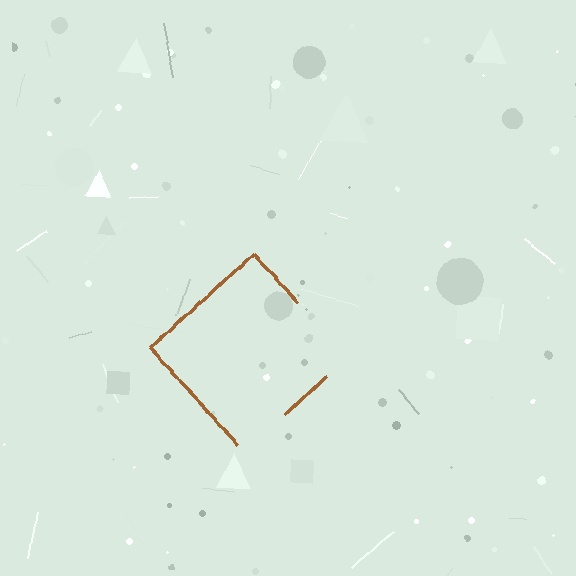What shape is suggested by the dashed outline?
The dashed outline suggests a diamond.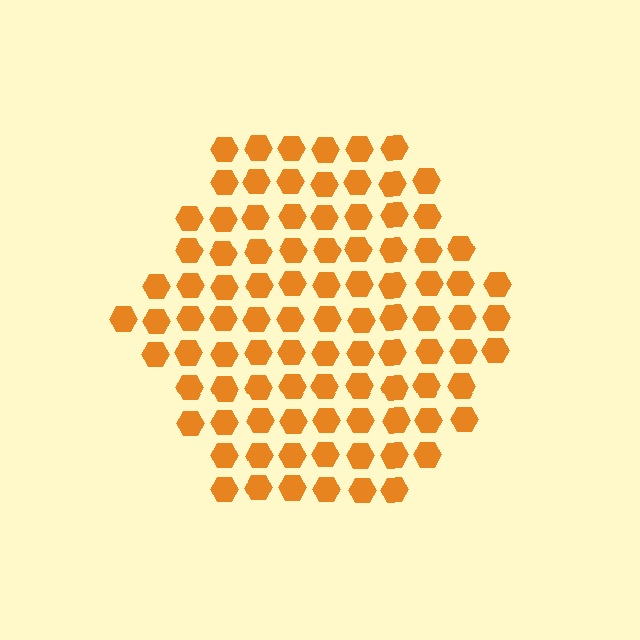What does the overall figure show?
The overall figure shows a hexagon.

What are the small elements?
The small elements are hexagons.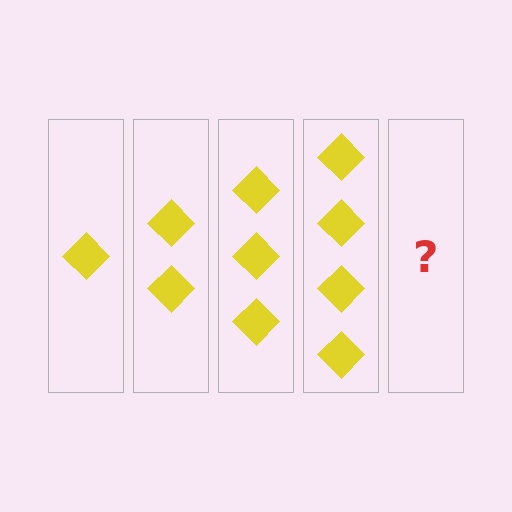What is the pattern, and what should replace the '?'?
The pattern is that each step adds one more diamond. The '?' should be 5 diamonds.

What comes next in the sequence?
The next element should be 5 diamonds.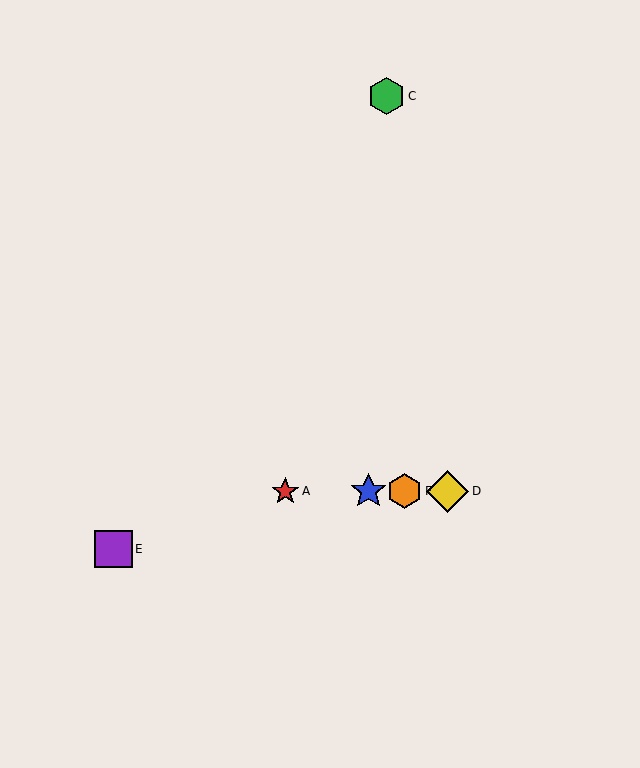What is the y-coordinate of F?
Object F is at y≈491.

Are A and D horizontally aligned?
Yes, both are at y≈491.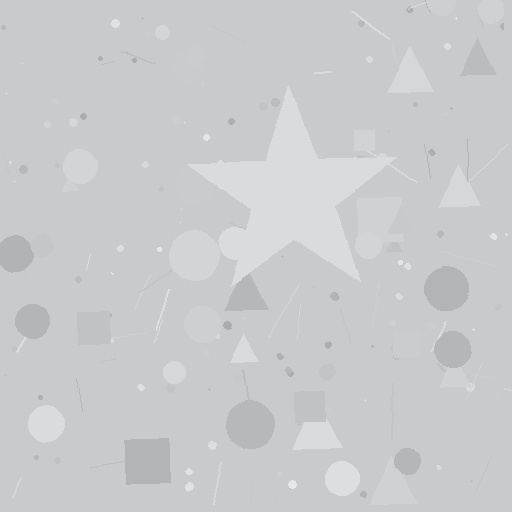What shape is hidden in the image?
A star is hidden in the image.